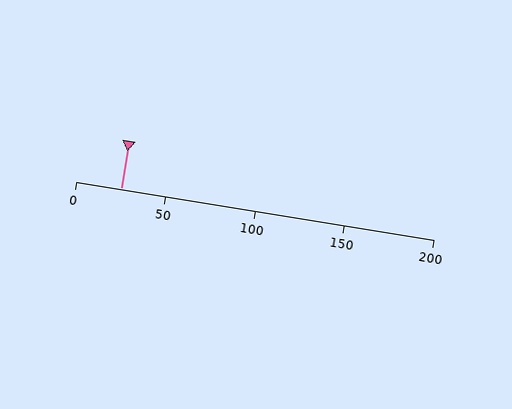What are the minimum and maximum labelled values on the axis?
The axis runs from 0 to 200.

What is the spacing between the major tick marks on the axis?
The major ticks are spaced 50 apart.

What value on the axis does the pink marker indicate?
The marker indicates approximately 25.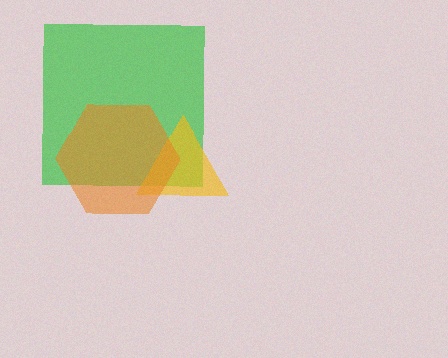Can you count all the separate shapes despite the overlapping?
Yes, there are 3 separate shapes.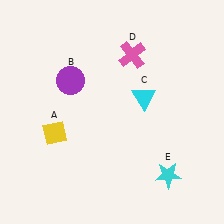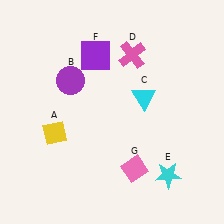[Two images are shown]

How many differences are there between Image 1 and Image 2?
There are 2 differences between the two images.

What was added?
A purple square (F), a pink diamond (G) were added in Image 2.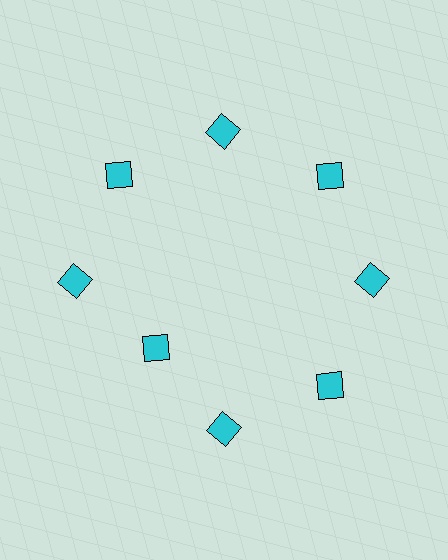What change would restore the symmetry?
The symmetry would be restored by moving it outward, back onto the ring so that all 8 diamonds sit at equal angles and equal distance from the center.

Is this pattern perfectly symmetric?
No. The 8 cyan diamonds are arranged in a ring, but one element near the 8 o'clock position is pulled inward toward the center, breaking the 8-fold rotational symmetry.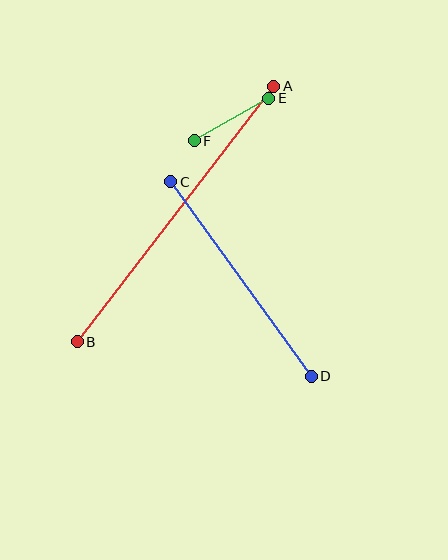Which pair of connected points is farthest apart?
Points A and B are farthest apart.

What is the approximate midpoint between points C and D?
The midpoint is at approximately (241, 279) pixels.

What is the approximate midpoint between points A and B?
The midpoint is at approximately (176, 214) pixels.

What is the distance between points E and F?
The distance is approximately 85 pixels.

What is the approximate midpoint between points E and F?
The midpoint is at approximately (232, 119) pixels.